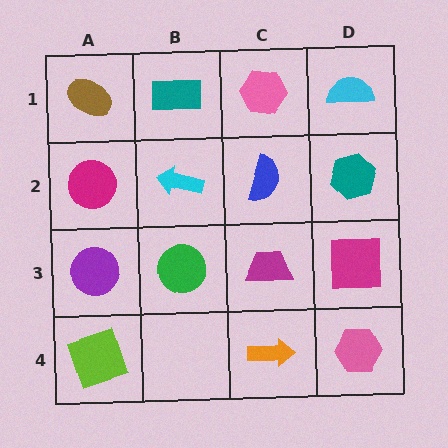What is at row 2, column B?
A cyan arrow.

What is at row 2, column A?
A magenta circle.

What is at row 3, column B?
A green circle.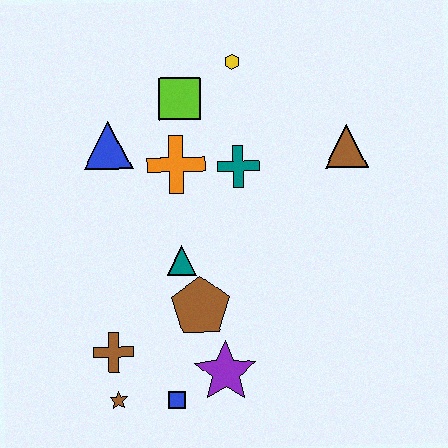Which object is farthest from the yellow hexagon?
The brown star is farthest from the yellow hexagon.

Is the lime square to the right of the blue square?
Yes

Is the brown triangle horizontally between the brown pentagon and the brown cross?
No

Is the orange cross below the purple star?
No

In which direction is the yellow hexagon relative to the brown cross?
The yellow hexagon is above the brown cross.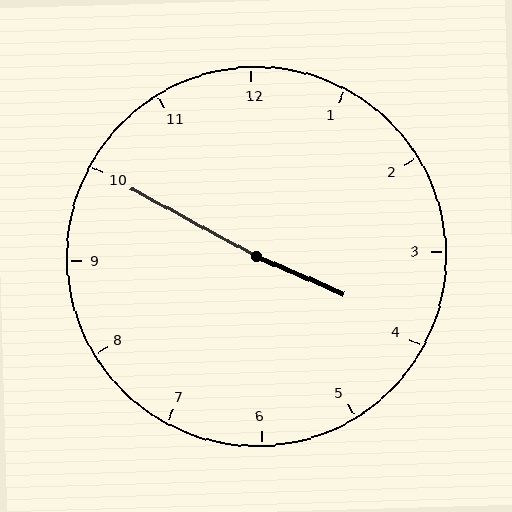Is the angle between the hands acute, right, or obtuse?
It is obtuse.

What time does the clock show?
3:50.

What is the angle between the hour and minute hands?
Approximately 175 degrees.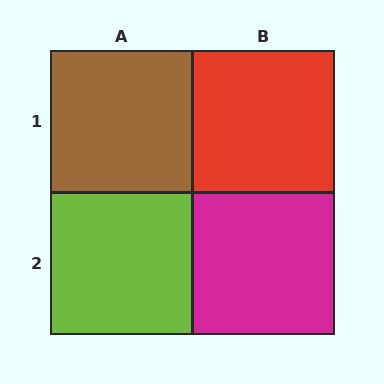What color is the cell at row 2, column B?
Magenta.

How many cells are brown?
1 cell is brown.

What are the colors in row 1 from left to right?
Brown, red.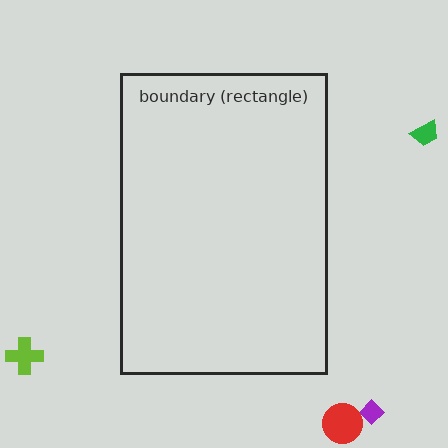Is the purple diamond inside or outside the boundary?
Outside.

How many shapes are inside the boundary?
0 inside, 4 outside.